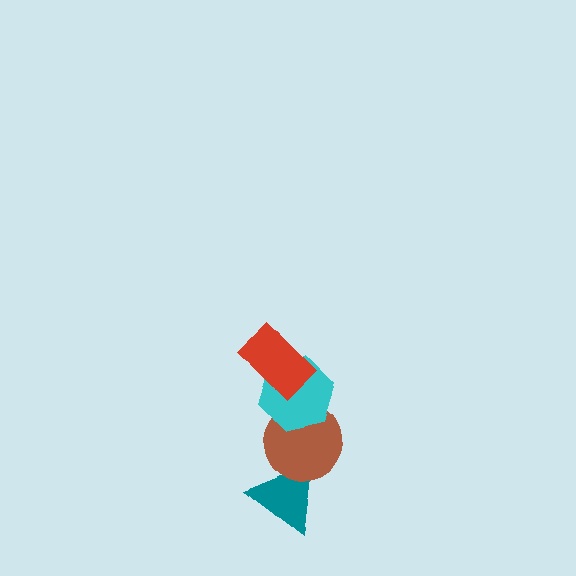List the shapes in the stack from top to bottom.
From top to bottom: the red rectangle, the cyan hexagon, the brown circle, the teal triangle.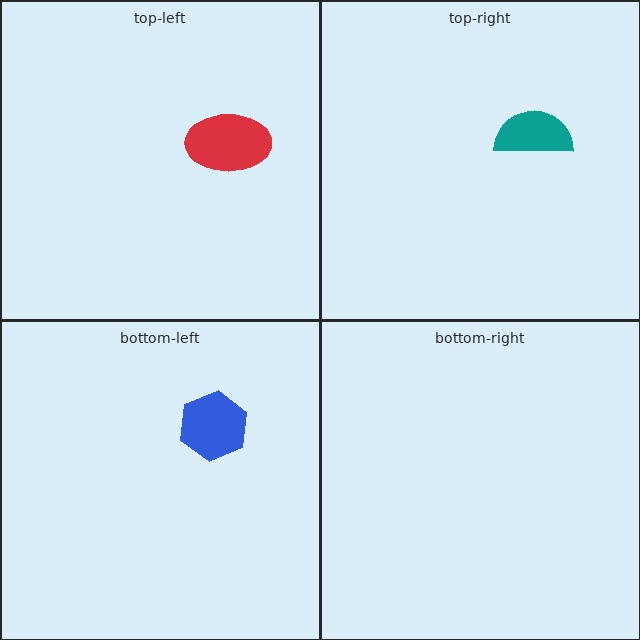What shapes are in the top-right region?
The teal semicircle.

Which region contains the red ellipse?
The top-left region.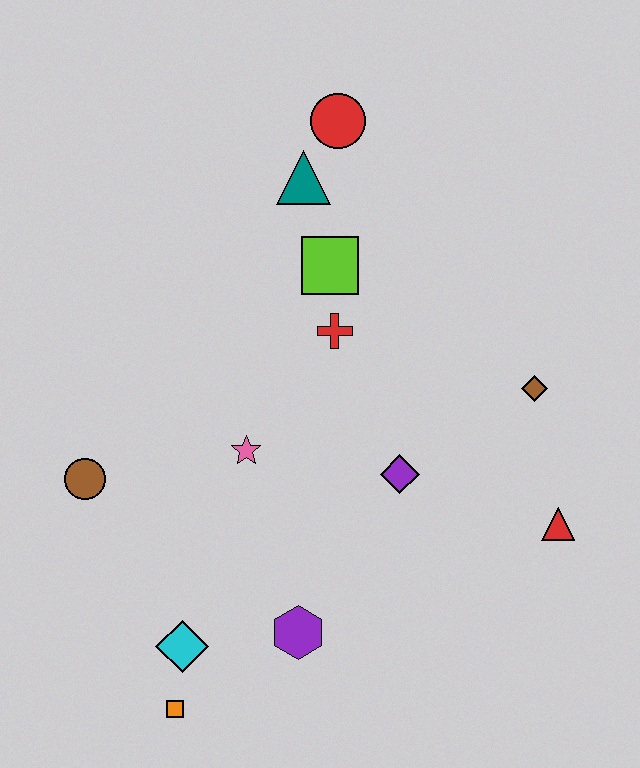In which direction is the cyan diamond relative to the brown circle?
The cyan diamond is below the brown circle.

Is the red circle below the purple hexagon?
No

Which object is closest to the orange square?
The cyan diamond is closest to the orange square.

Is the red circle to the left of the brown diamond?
Yes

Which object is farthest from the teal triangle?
The orange square is farthest from the teal triangle.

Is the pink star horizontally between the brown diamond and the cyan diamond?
Yes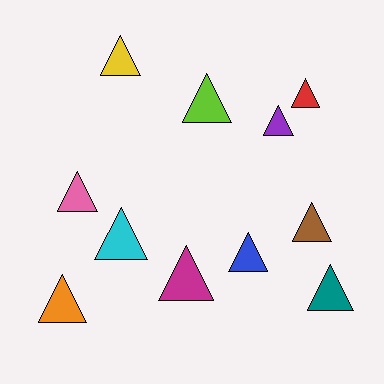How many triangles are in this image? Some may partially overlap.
There are 11 triangles.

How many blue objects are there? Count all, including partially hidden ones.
There is 1 blue object.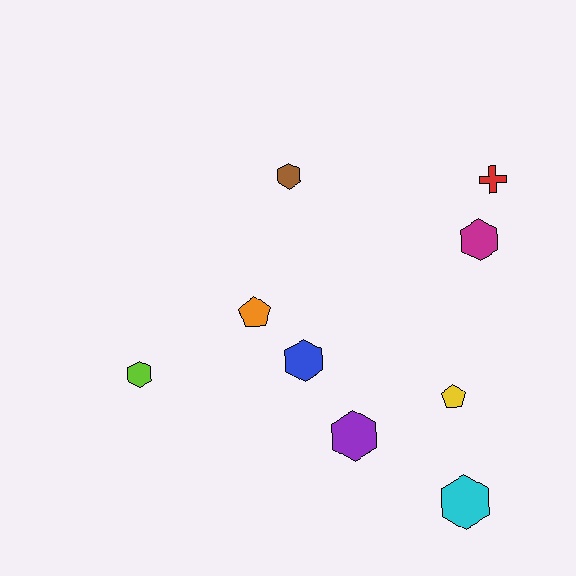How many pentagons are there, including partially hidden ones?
There are 2 pentagons.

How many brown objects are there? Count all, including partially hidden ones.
There is 1 brown object.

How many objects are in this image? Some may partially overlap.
There are 9 objects.